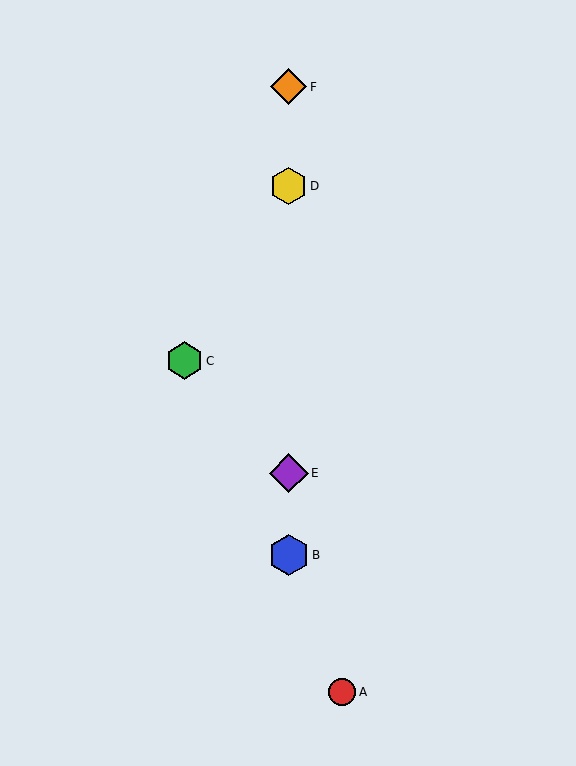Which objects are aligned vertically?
Objects B, D, E, F are aligned vertically.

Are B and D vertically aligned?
Yes, both are at x≈289.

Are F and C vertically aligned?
No, F is at x≈289 and C is at x≈185.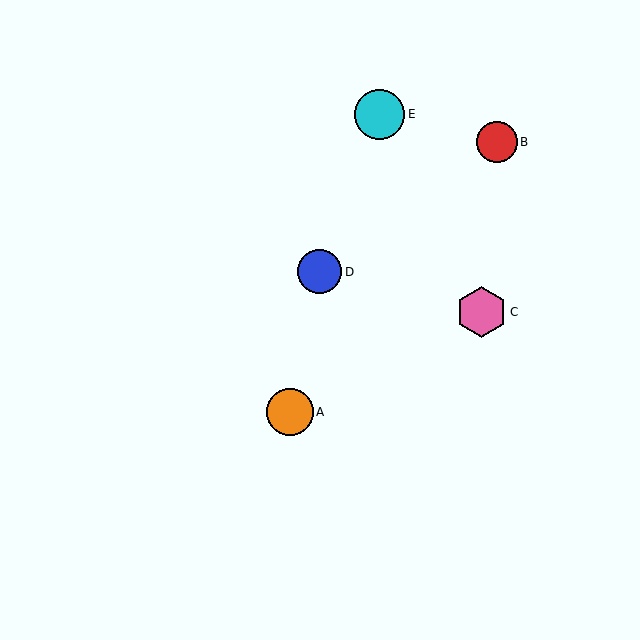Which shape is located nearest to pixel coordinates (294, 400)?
The orange circle (labeled A) at (290, 412) is nearest to that location.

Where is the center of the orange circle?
The center of the orange circle is at (290, 412).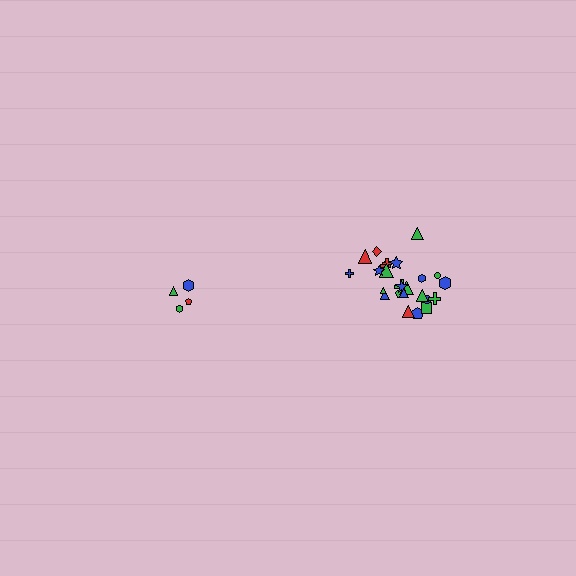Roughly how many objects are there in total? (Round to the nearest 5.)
Roughly 30 objects in total.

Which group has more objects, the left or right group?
The right group.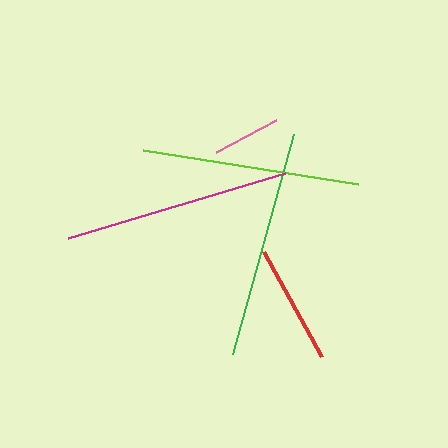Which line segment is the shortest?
The pink line is the shortest at approximately 67 pixels.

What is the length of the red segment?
The red segment is approximately 119 pixels long.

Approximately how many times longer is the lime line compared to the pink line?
The lime line is approximately 3.2 times the length of the pink line.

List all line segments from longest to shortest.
From longest to shortest: green, magenta, lime, red, pink.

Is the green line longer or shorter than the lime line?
The green line is longer than the lime line.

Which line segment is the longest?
The green line is the longest at approximately 229 pixels.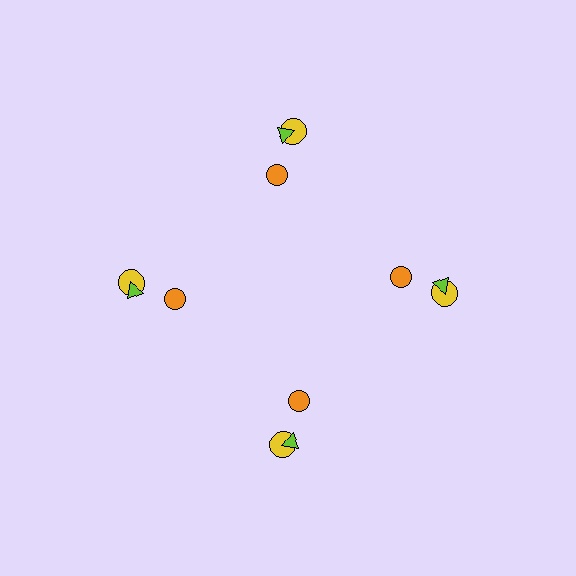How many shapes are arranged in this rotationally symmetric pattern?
There are 12 shapes, arranged in 4 groups of 3.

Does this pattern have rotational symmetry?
Yes, this pattern has 4-fold rotational symmetry. It looks the same after rotating 90 degrees around the center.